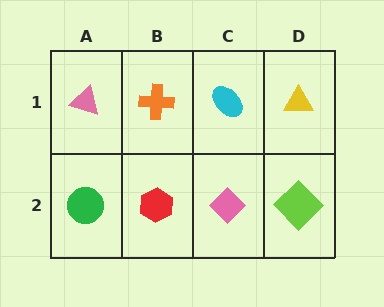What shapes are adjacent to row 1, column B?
A red hexagon (row 2, column B), a pink triangle (row 1, column A), a cyan ellipse (row 1, column C).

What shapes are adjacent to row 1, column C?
A pink diamond (row 2, column C), an orange cross (row 1, column B), a yellow triangle (row 1, column D).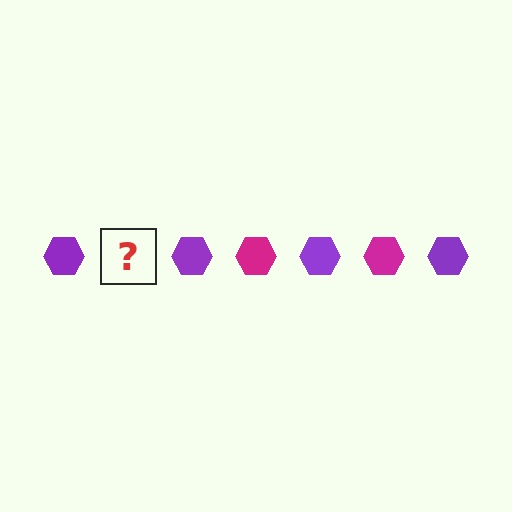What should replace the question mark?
The question mark should be replaced with a magenta hexagon.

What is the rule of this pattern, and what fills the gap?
The rule is that the pattern cycles through purple, magenta hexagons. The gap should be filled with a magenta hexagon.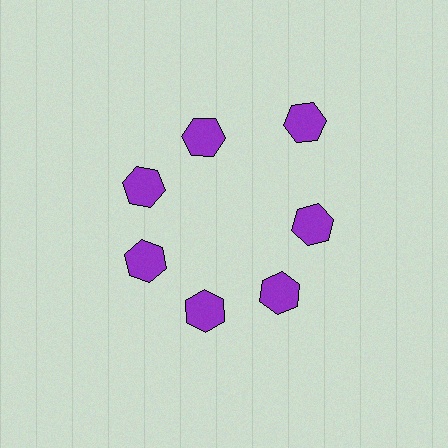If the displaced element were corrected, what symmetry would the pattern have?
It would have 7-fold rotational symmetry — the pattern would map onto itself every 51 degrees.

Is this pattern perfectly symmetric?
No. The 7 purple hexagons are arranged in a ring, but one element near the 1 o'clock position is pushed outward from the center, breaking the 7-fold rotational symmetry.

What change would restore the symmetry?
The symmetry would be restored by moving it inward, back onto the ring so that all 7 hexagons sit at equal angles and equal distance from the center.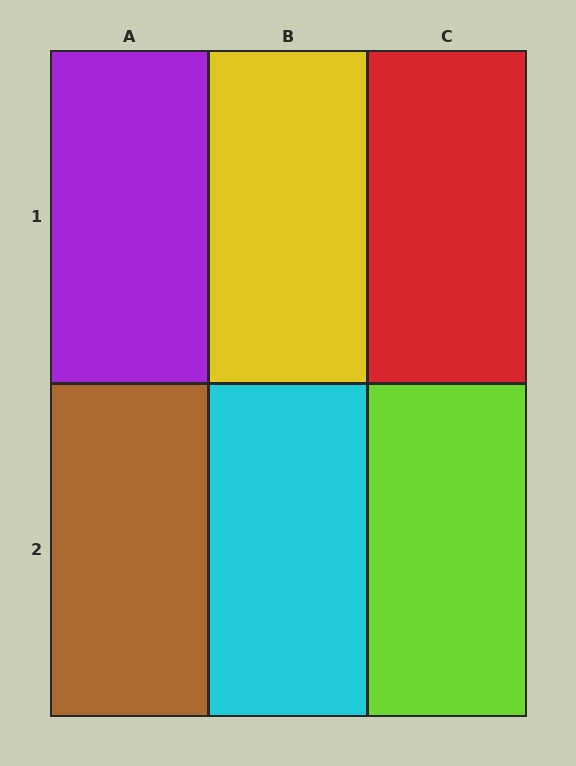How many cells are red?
1 cell is red.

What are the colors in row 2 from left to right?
Brown, cyan, lime.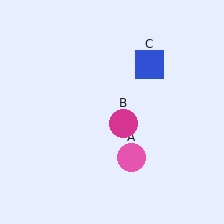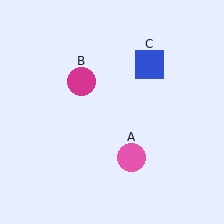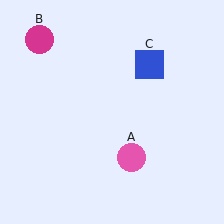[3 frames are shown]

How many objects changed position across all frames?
1 object changed position: magenta circle (object B).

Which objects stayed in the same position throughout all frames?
Pink circle (object A) and blue square (object C) remained stationary.